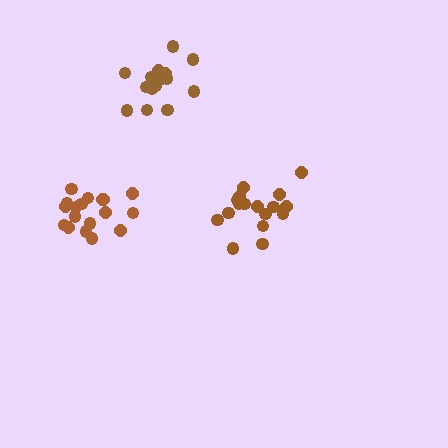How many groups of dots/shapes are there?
There are 3 groups.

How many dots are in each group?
Group 1: 16 dots, Group 2: 18 dots, Group 3: 18 dots (52 total).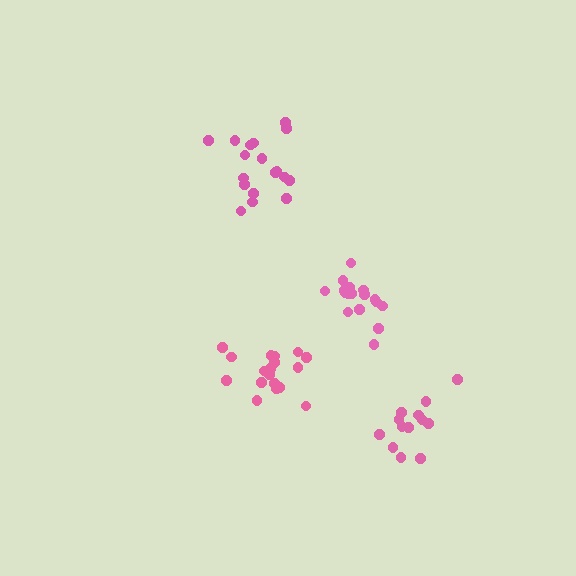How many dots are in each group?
Group 1: 13 dots, Group 2: 17 dots, Group 3: 18 dots, Group 4: 18 dots (66 total).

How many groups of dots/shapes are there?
There are 4 groups.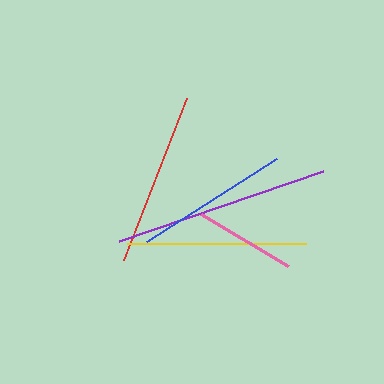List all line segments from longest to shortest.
From longest to shortest: purple, yellow, red, blue, pink.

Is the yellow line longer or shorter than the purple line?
The purple line is longer than the yellow line.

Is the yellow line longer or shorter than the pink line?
The yellow line is longer than the pink line.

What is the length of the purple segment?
The purple segment is approximately 216 pixels long.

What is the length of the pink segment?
The pink segment is approximately 102 pixels long.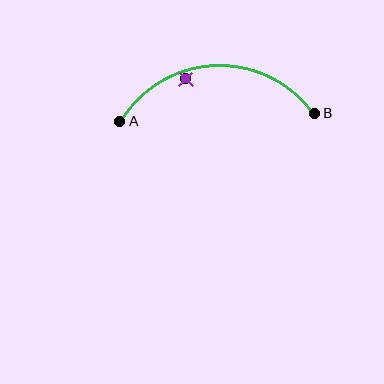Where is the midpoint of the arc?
The arc midpoint is the point on the curve farthest from the straight line joining A and B. It sits above that line.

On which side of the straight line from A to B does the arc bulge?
The arc bulges above the straight line connecting A and B.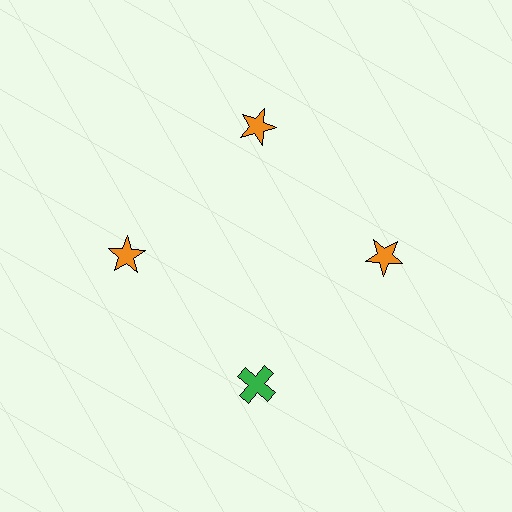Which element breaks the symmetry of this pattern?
The green cross at roughly the 6 o'clock position breaks the symmetry. All other shapes are orange stars.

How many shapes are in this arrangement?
There are 4 shapes arranged in a ring pattern.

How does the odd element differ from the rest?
It differs in both color (green instead of orange) and shape (cross instead of star).